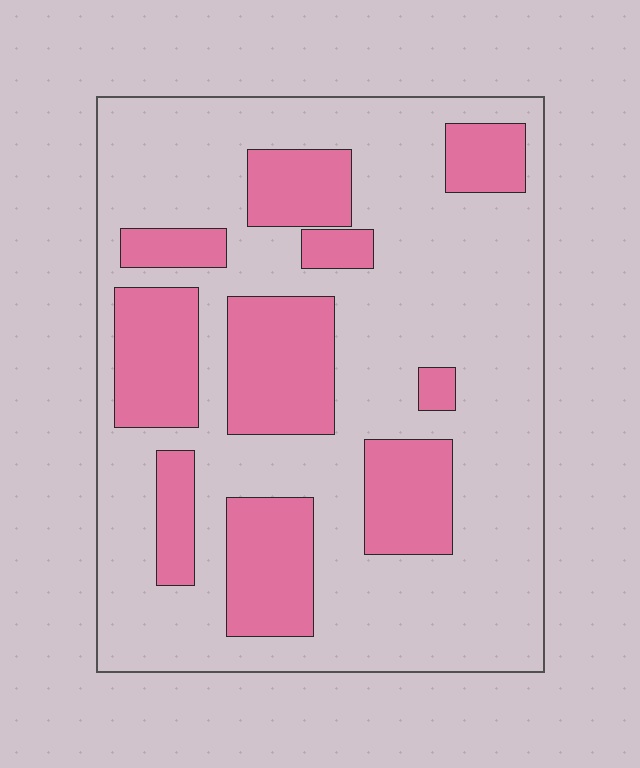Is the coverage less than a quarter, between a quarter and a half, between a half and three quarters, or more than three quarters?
Between a quarter and a half.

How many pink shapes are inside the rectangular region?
10.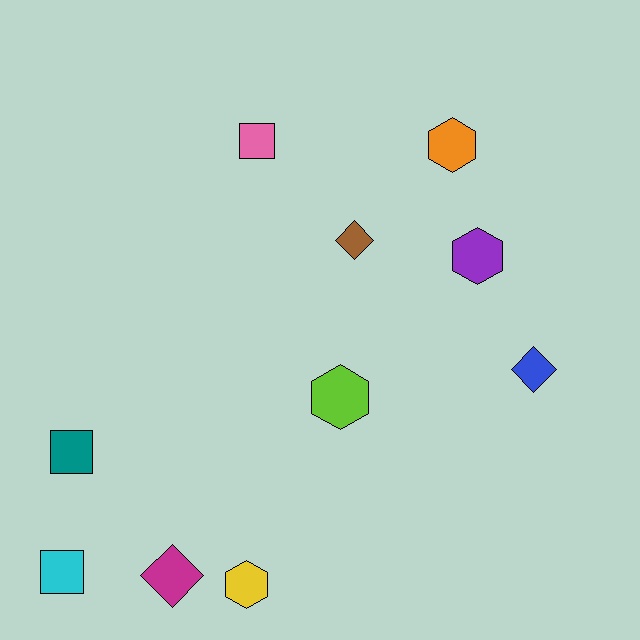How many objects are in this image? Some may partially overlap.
There are 10 objects.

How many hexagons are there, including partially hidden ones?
There are 4 hexagons.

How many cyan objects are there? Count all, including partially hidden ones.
There is 1 cyan object.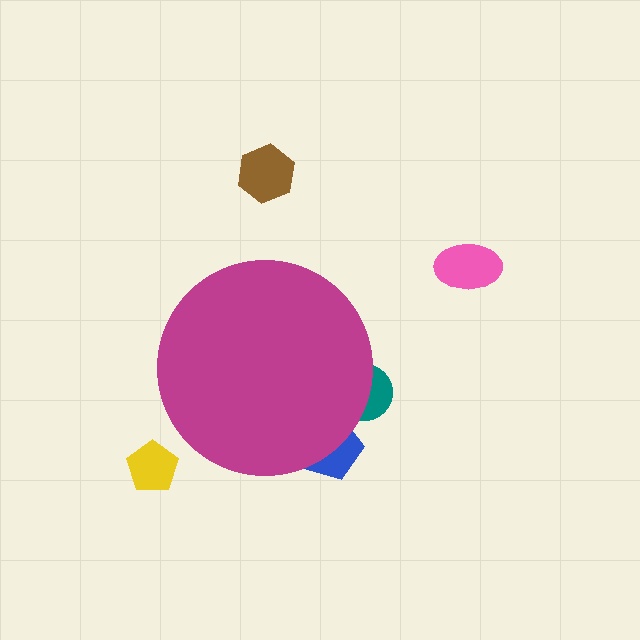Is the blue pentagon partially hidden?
Yes, the blue pentagon is partially hidden behind the magenta circle.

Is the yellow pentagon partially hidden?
No, the yellow pentagon is fully visible.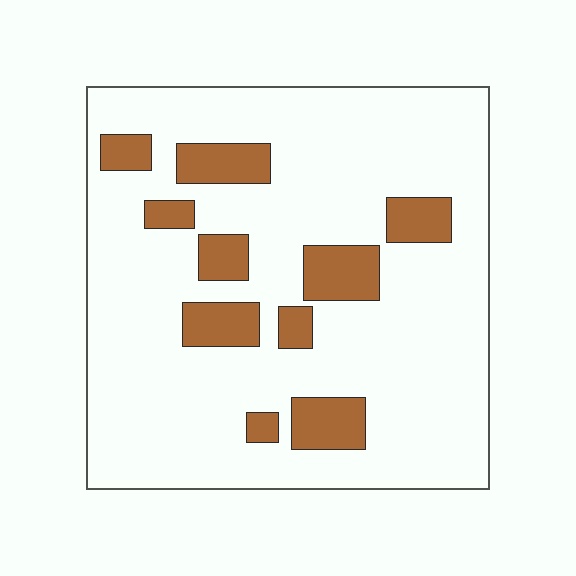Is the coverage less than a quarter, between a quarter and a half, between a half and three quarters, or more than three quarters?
Less than a quarter.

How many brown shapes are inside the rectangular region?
10.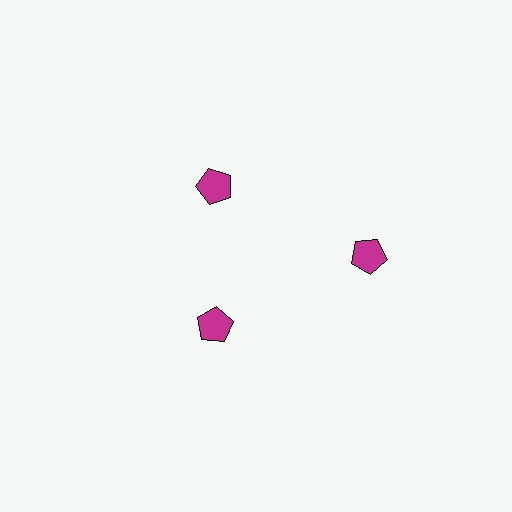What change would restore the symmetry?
The symmetry would be restored by moving it inward, back onto the ring so that all 3 pentagons sit at equal angles and equal distance from the center.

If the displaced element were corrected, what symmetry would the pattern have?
It would have 3-fold rotational symmetry — the pattern would map onto itself every 120 degrees.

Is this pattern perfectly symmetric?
No. The 3 magenta pentagons are arranged in a ring, but one element near the 3 o'clock position is pushed outward from the center, breaking the 3-fold rotational symmetry.